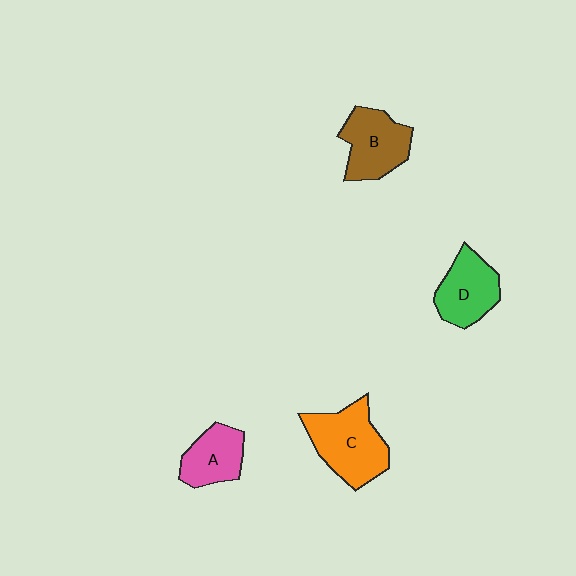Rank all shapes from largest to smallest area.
From largest to smallest: C (orange), B (brown), D (green), A (pink).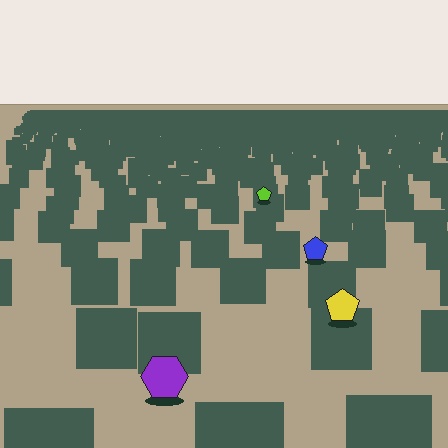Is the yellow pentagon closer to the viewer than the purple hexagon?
No. The purple hexagon is closer — you can tell from the texture gradient: the ground texture is coarser near it.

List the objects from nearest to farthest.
From nearest to farthest: the purple hexagon, the yellow pentagon, the blue pentagon, the lime pentagon.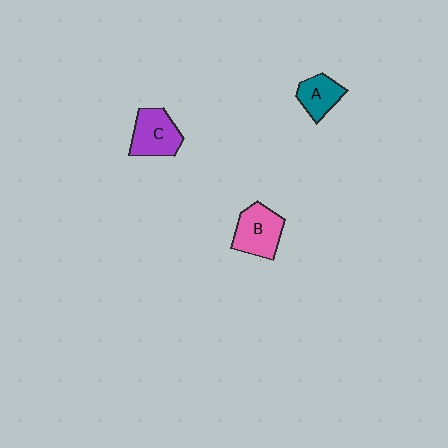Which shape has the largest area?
Shape B (pink).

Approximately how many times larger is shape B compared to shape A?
Approximately 1.4 times.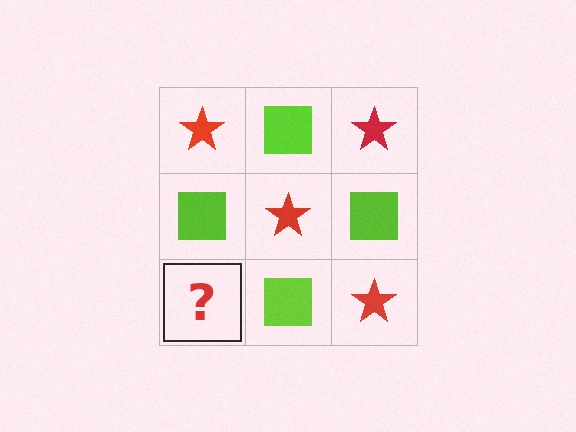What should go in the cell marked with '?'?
The missing cell should contain a red star.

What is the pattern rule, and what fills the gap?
The rule is that it alternates red star and lime square in a checkerboard pattern. The gap should be filled with a red star.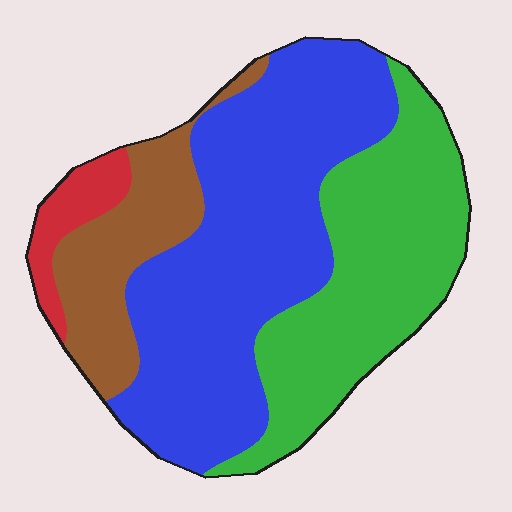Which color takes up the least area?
Red, at roughly 5%.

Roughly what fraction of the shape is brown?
Brown covers around 15% of the shape.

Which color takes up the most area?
Blue, at roughly 45%.